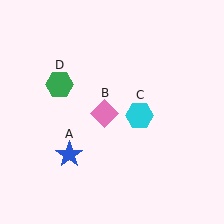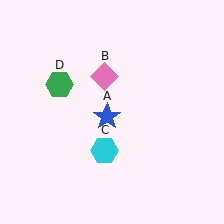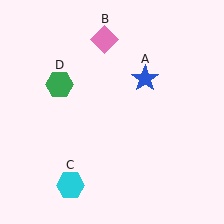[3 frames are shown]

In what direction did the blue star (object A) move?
The blue star (object A) moved up and to the right.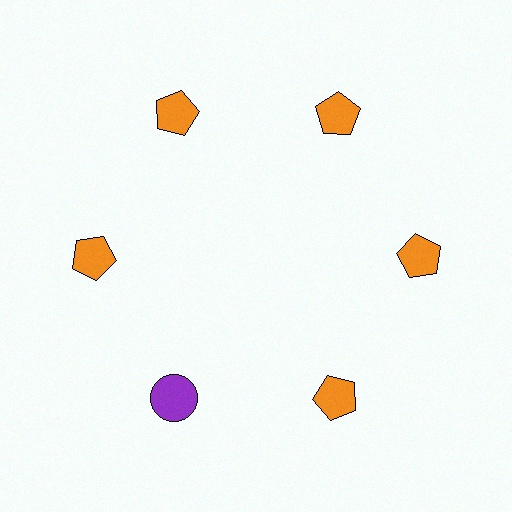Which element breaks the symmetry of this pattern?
The purple circle at roughly the 7 o'clock position breaks the symmetry. All other shapes are orange pentagons.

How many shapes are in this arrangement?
There are 6 shapes arranged in a ring pattern.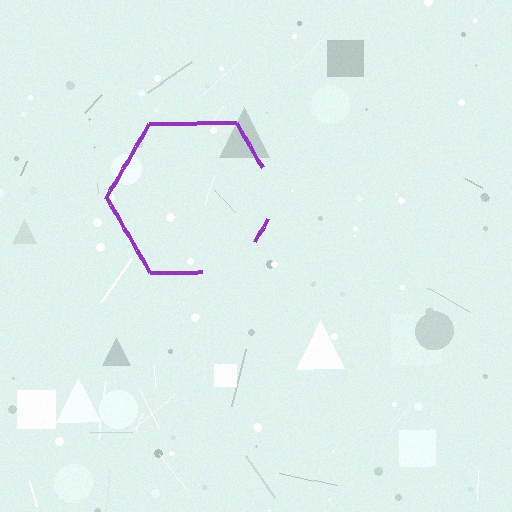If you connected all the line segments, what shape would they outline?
They would outline a hexagon.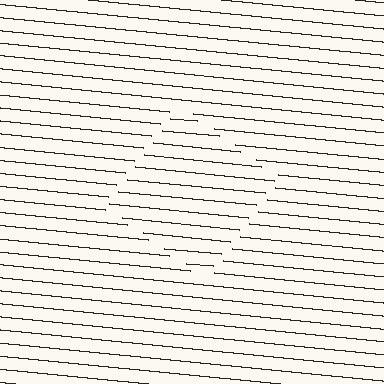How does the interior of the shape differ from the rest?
The interior of the shape contains the same grating, shifted by half a period — the contour is defined by the phase discontinuity where line-ends from the inner and outer gratings abut.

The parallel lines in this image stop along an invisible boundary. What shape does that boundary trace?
An illusory square. The interior of the shape contains the same grating, shifted by half a period — the contour is defined by the phase discontinuity where line-ends from the inner and outer gratings abut.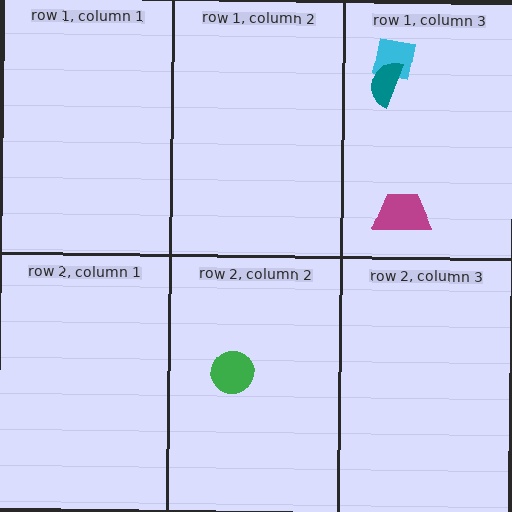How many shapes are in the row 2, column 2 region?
1.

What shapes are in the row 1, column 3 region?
The cyan square, the teal semicircle, the magenta trapezoid.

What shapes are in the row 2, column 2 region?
The green circle.